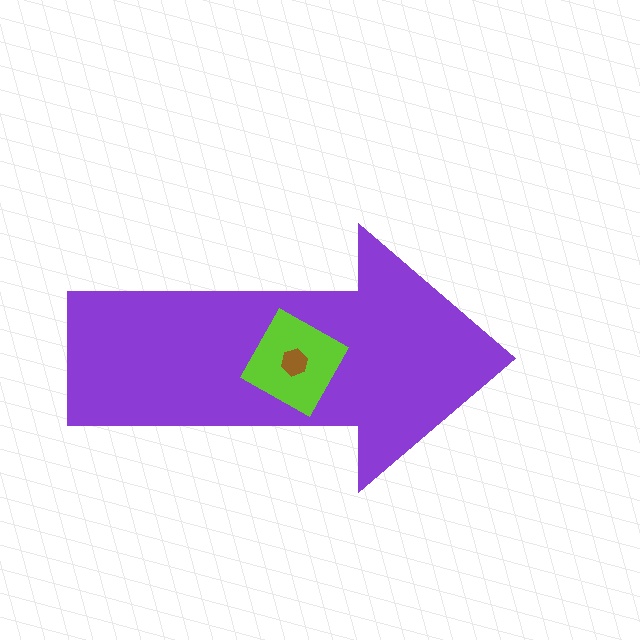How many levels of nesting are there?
3.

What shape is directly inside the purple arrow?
The lime diamond.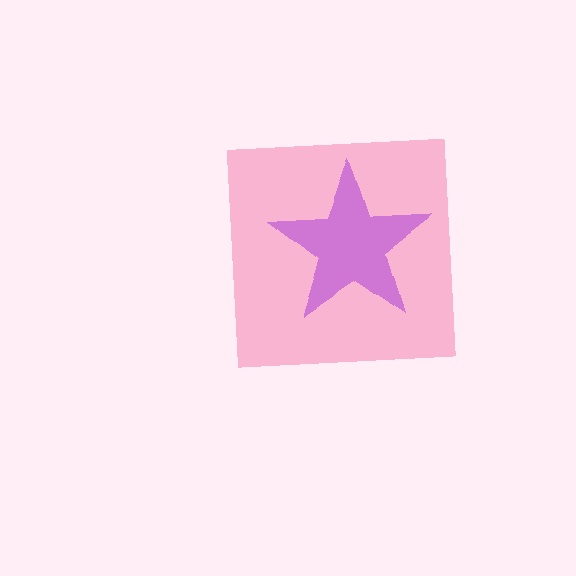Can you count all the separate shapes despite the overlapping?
Yes, there are 2 separate shapes.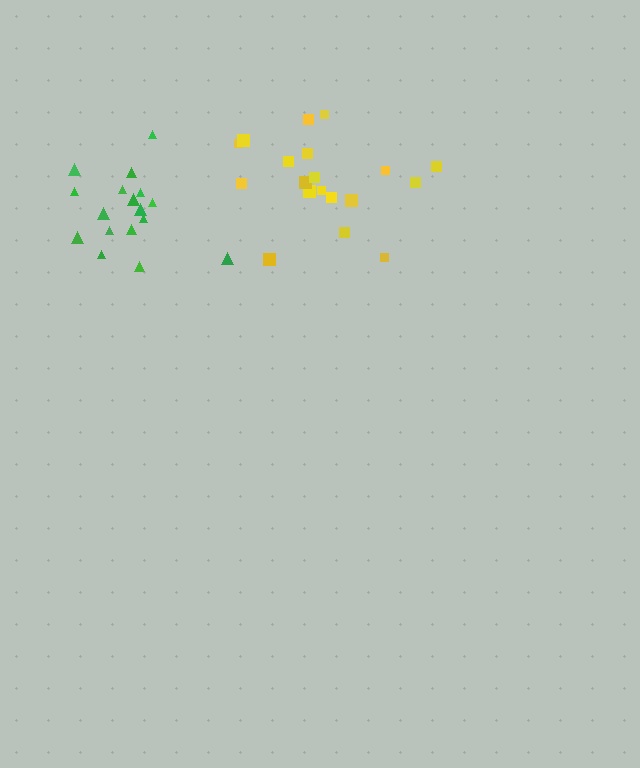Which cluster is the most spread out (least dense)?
Green.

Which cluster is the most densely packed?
Yellow.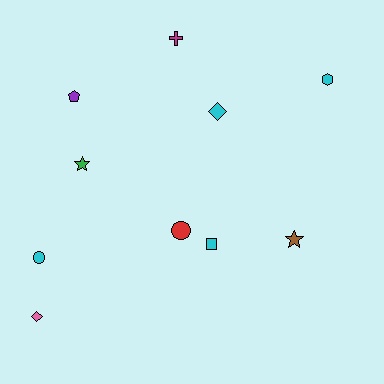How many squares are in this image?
There is 1 square.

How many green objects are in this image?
There is 1 green object.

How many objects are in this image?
There are 10 objects.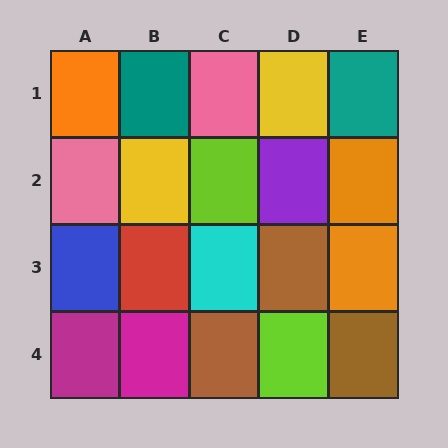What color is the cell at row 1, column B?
Teal.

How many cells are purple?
1 cell is purple.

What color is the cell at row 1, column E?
Teal.